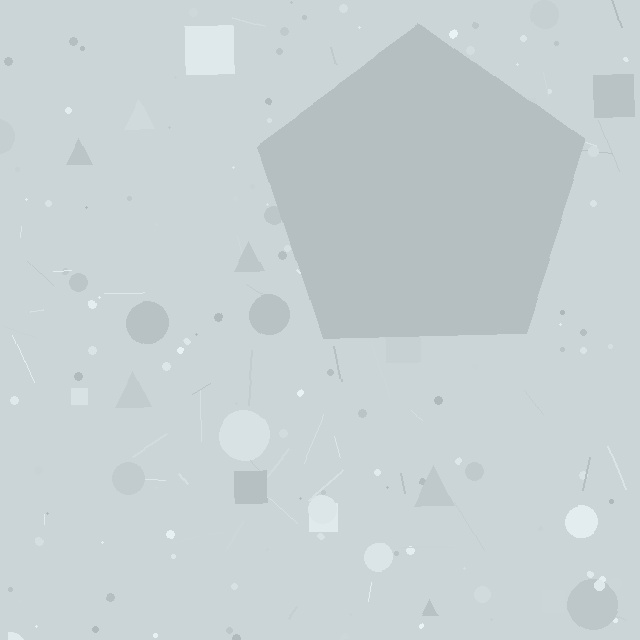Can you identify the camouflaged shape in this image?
The camouflaged shape is a pentagon.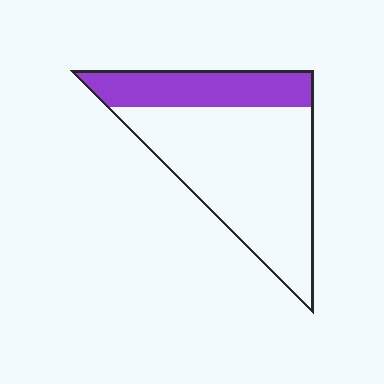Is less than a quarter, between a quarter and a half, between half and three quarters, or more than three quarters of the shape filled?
Between a quarter and a half.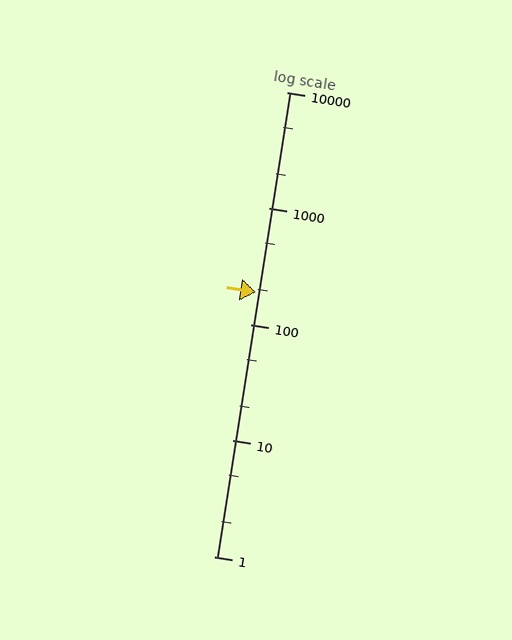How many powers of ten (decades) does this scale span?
The scale spans 4 decades, from 1 to 10000.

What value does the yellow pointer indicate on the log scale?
The pointer indicates approximately 190.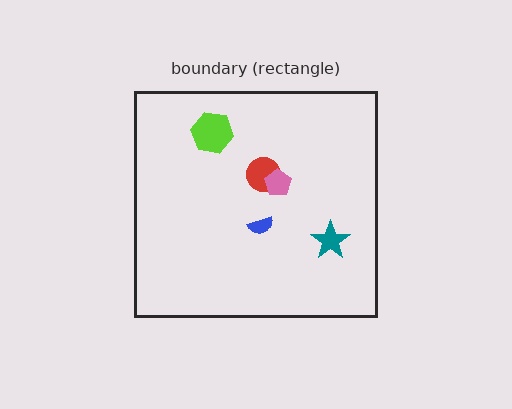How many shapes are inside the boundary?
5 inside, 0 outside.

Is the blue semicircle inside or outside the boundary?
Inside.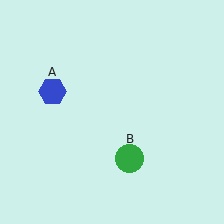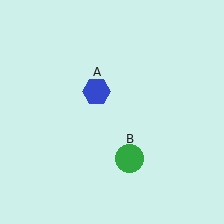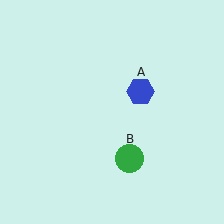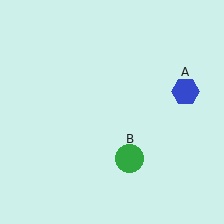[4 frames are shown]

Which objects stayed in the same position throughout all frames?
Green circle (object B) remained stationary.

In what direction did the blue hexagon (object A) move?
The blue hexagon (object A) moved right.